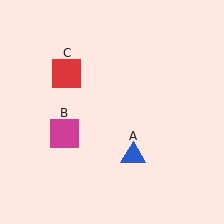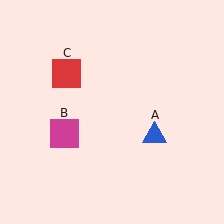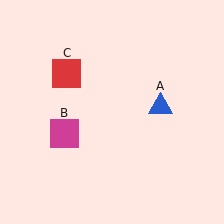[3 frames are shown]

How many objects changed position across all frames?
1 object changed position: blue triangle (object A).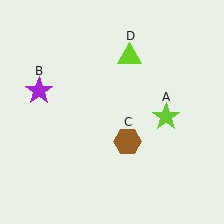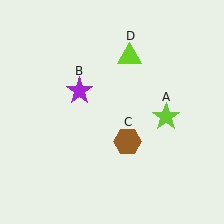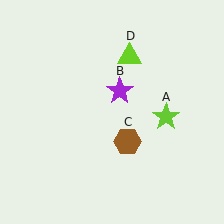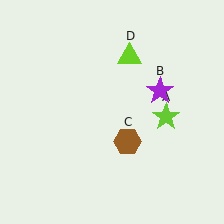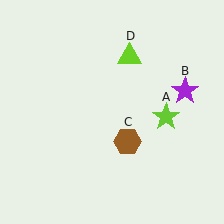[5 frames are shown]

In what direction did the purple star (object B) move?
The purple star (object B) moved right.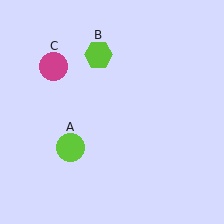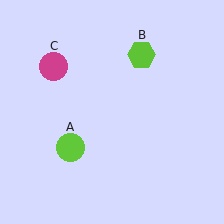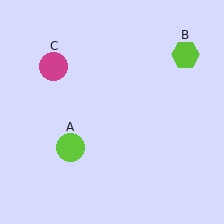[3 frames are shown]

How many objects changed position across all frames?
1 object changed position: lime hexagon (object B).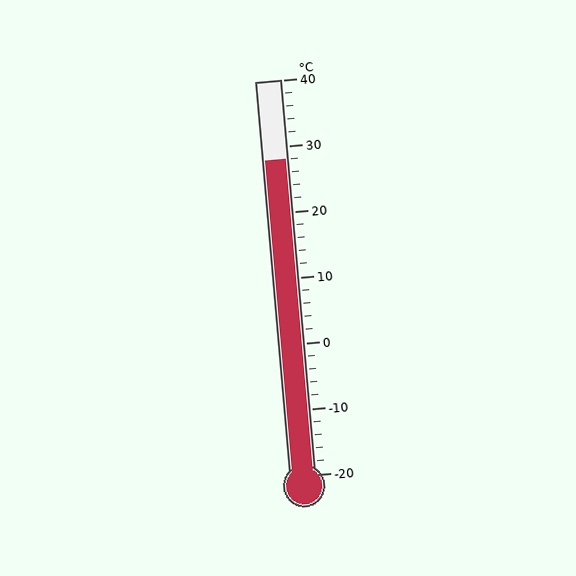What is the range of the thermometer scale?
The thermometer scale ranges from -20°C to 40°C.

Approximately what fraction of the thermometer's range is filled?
The thermometer is filled to approximately 80% of its range.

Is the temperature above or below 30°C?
The temperature is below 30°C.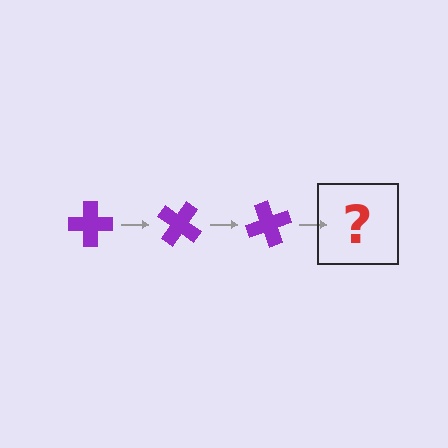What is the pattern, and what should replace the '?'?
The pattern is that the cross rotates 35 degrees each step. The '?' should be a purple cross rotated 105 degrees.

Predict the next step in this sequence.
The next step is a purple cross rotated 105 degrees.